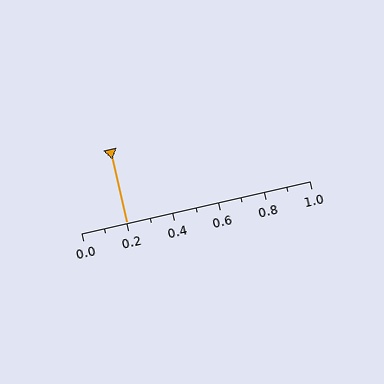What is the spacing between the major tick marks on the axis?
The major ticks are spaced 0.2 apart.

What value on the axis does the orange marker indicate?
The marker indicates approximately 0.2.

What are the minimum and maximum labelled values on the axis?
The axis runs from 0.0 to 1.0.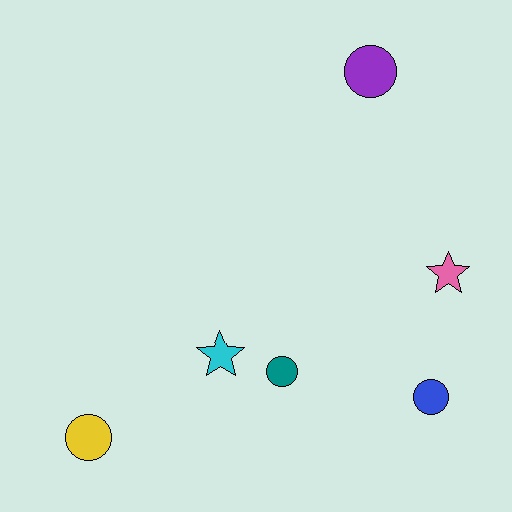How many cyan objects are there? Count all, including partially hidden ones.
There is 1 cyan object.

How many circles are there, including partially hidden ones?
There are 4 circles.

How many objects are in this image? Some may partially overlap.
There are 6 objects.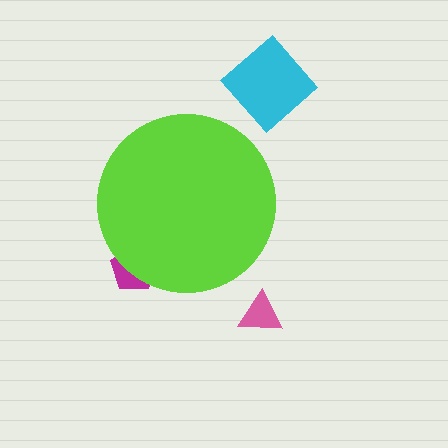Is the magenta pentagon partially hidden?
Yes, the magenta pentagon is partially hidden behind the lime circle.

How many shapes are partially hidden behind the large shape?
1 shape is partially hidden.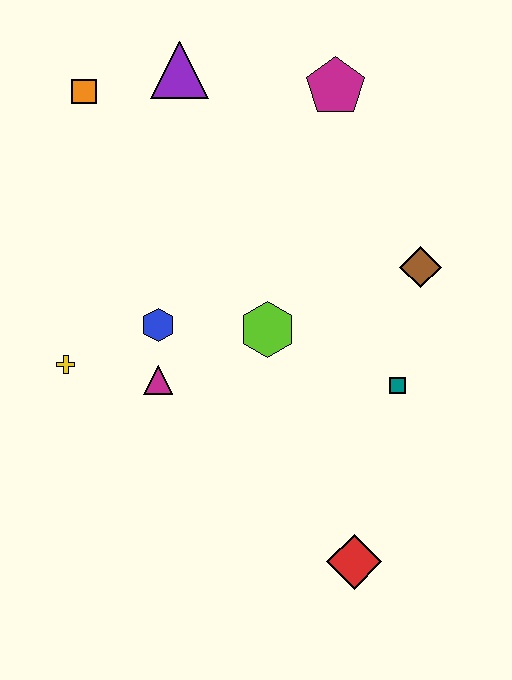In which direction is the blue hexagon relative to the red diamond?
The blue hexagon is above the red diamond.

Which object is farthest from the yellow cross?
The magenta pentagon is farthest from the yellow cross.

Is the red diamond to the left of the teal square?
Yes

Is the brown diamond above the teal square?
Yes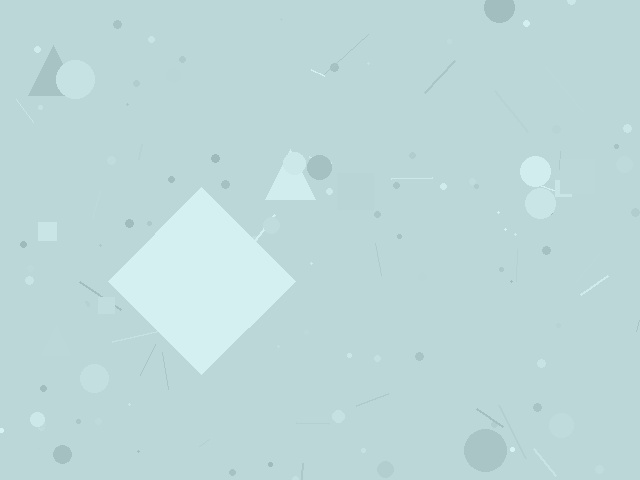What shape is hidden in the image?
A diamond is hidden in the image.